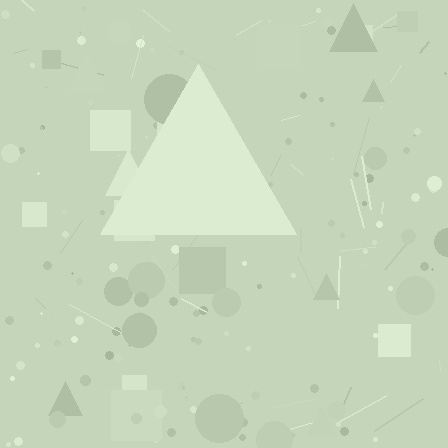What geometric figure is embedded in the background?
A triangle is embedded in the background.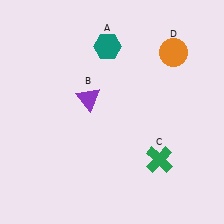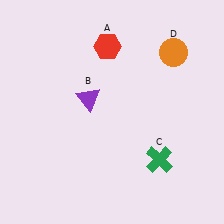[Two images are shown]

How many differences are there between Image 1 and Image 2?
There is 1 difference between the two images.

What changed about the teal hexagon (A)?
In Image 1, A is teal. In Image 2, it changed to red.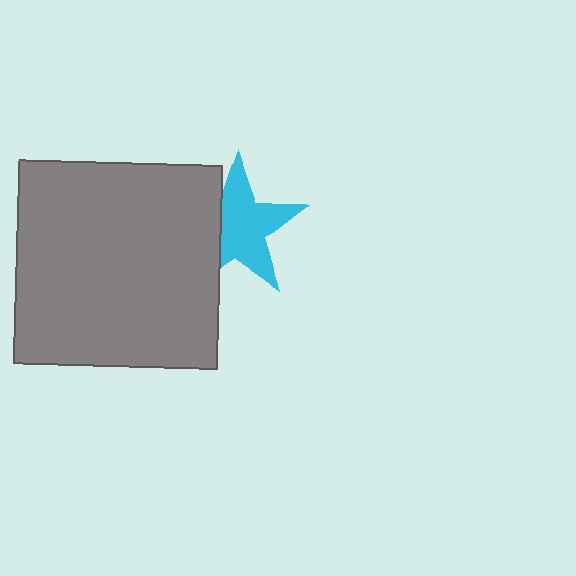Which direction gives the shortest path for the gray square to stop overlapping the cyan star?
Moving left gives the shortest separation.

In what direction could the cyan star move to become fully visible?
The cyan star could move right. That would shift it out from behind the gray square entirely.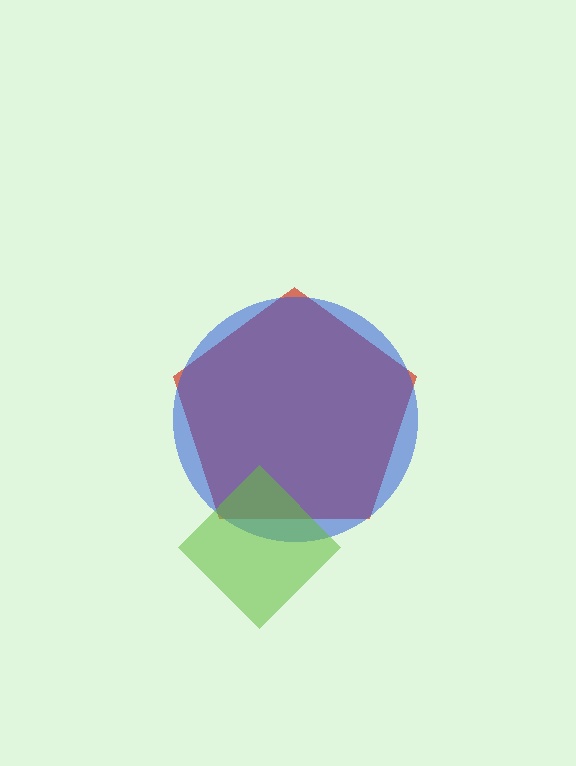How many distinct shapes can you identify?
There are 3 distinct shapes: a red pentagon, a blue circle, a lime diamond.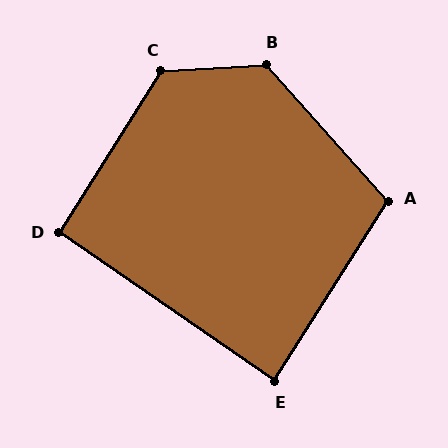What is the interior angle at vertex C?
Approximately 126 degrees (obtuse).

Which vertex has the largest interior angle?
B, at approximately 128 degrees.